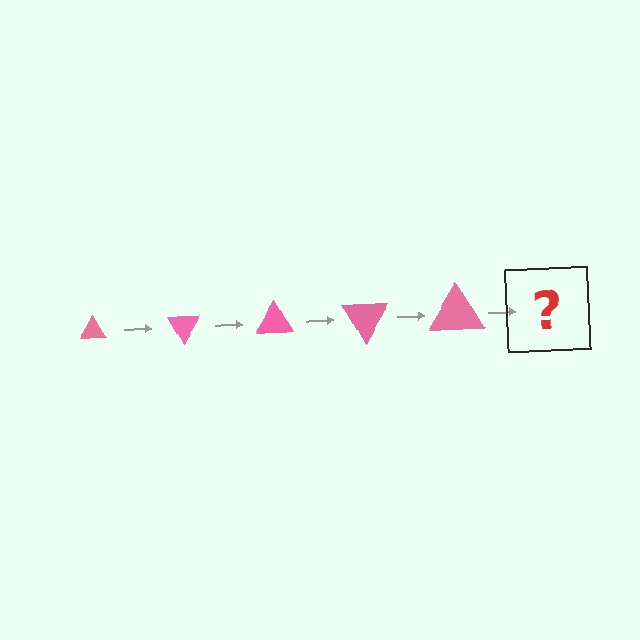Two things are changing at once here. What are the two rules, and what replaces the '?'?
The two rules are that the triangle grows larger each step and it rotates 60 degrees each step. The '?' should be a triangle, larger than the previous one and rotated 300 degrees from the start.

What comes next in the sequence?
The next element should be a triangle, larger than the previous one and rotated 300 degrees from the start.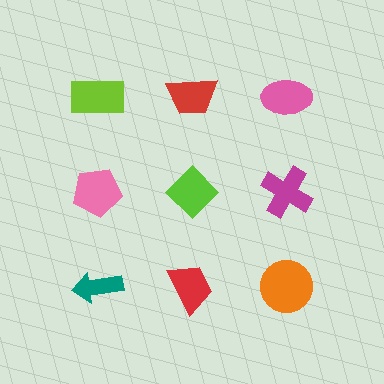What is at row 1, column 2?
A red trapezoid.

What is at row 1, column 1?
A lime rectangle.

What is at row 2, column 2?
A lime diamond.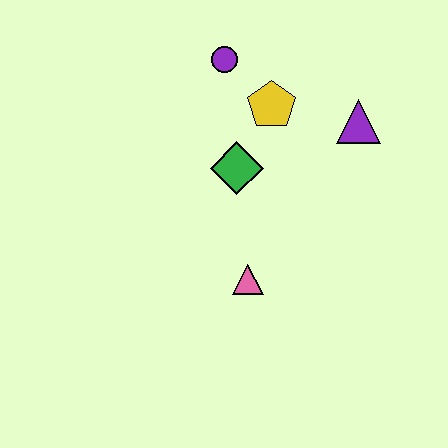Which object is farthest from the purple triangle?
The pink triangle is farthest from the purple triangle.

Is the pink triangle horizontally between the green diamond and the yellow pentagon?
Yes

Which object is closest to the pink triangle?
The green diamond is closest to the pink triangle.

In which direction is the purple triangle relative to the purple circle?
The purple triangle is to the right of the purple circle.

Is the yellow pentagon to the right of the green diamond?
Yes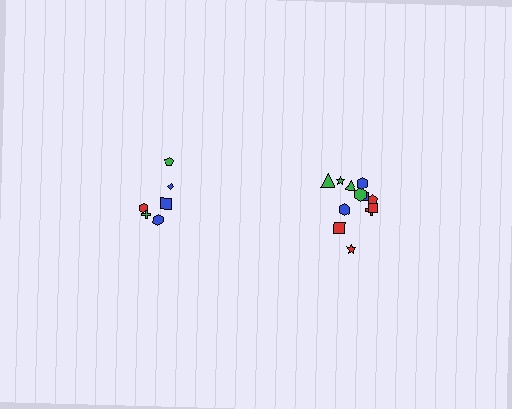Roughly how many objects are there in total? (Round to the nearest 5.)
Roughly 20 objects in total.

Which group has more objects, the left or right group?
The right group.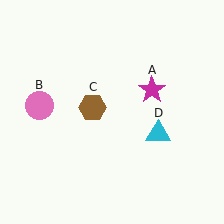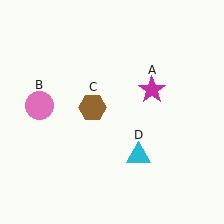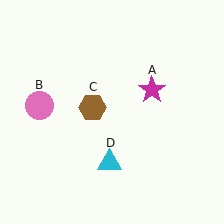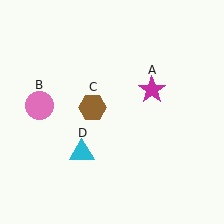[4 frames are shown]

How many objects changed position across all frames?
1 object changed position: cyan triangle (object D).